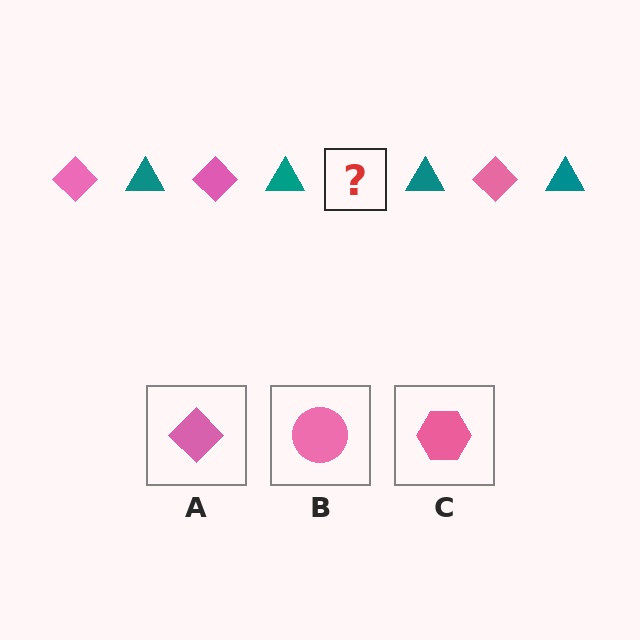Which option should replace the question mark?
Option A.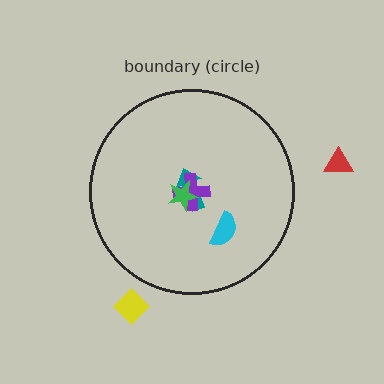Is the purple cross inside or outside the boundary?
Inside.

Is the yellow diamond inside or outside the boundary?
Outside.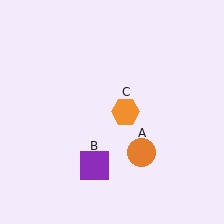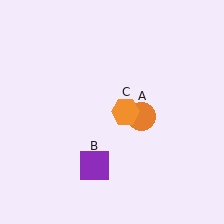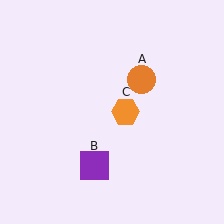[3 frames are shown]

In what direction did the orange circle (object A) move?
The orange circle (object A) moved up.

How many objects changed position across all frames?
1 object changed position: orange circle (object A).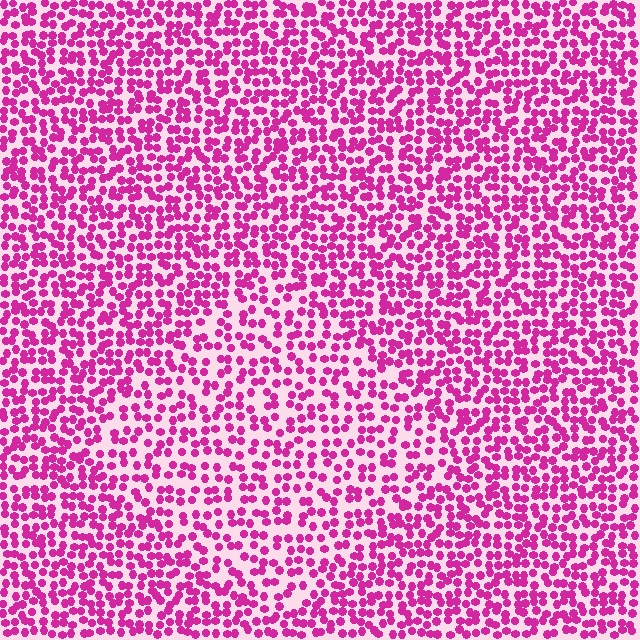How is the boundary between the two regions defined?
The boundary is defined by a change in element density (approximately 1.5x ratio). All elements are the same color, size, and shape.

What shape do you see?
I see a diamond.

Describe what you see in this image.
The image contains small magenta elements arranged at two different densities. A diamond-shaped region is visible where the elements are less densely packed than the surrounding area.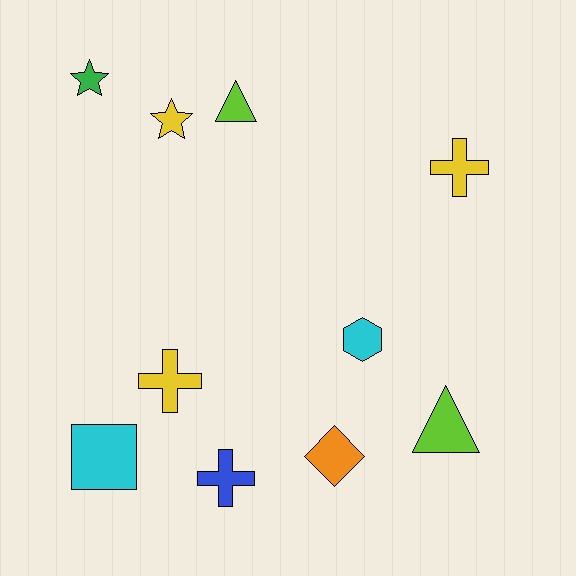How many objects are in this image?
There are 10 objects.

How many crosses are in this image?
There are 3 crosses.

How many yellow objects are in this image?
There are 3 yellow objects.